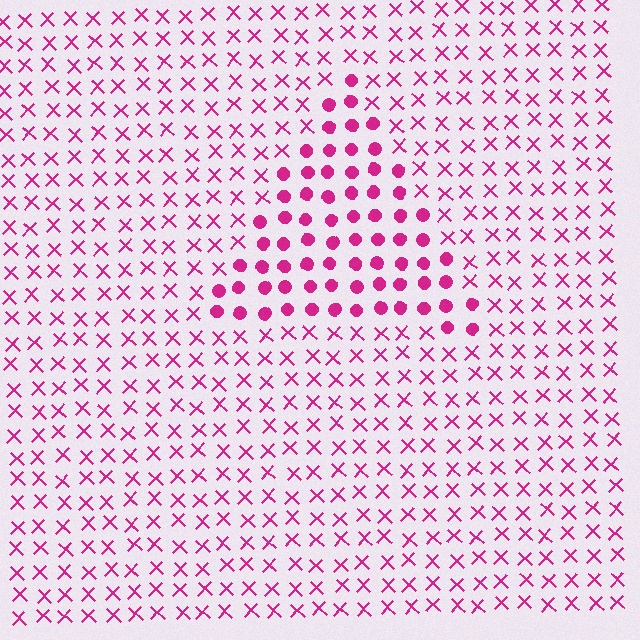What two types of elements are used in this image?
The image uses circles inside the triangle region and X marks outside it.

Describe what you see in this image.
The image is filled with small magenta elements arranged in a uniform grid. A triangle-shaped region contains circles, while the surrounding area contains X marks. The boundary is defined purely by the change in element shape.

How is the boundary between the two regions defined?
The boundary is defined by a change in element shape: circles inside vs. X marks outside. All elements share the same color and spacing.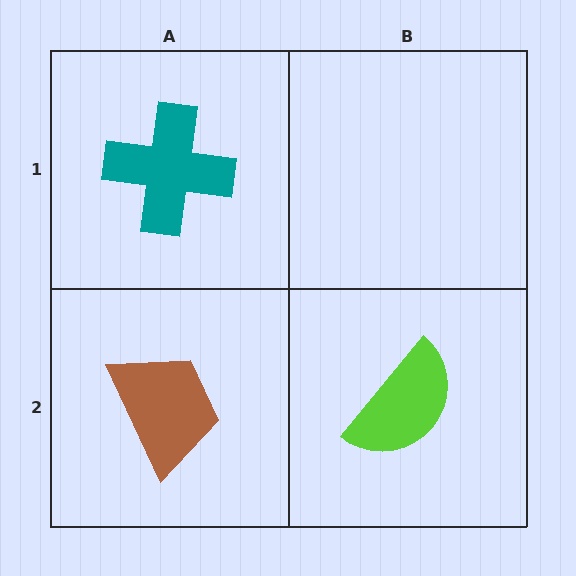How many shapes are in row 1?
1 shape.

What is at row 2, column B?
A lime semicircle.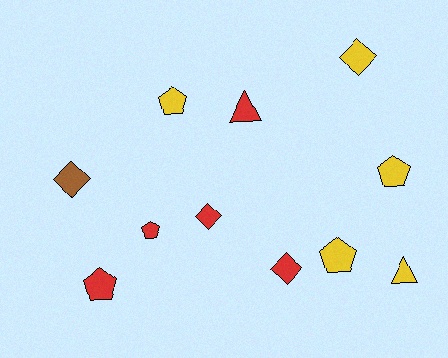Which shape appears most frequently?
Pentagon, with 5 objects.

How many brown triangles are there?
There are no brown triangles.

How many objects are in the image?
There are 11 objects.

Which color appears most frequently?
Red, with 5 objects.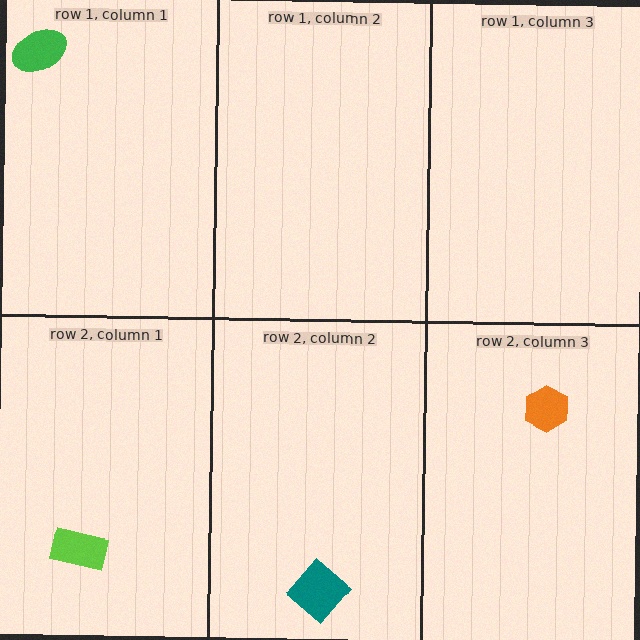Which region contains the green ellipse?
The row 1, column 1 region.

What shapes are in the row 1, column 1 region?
The green ellipse.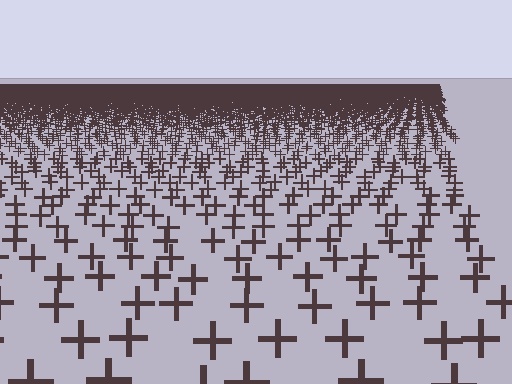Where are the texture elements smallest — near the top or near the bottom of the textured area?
Near the top.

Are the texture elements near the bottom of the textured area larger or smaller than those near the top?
Larger. Near the bottom, elements are closer to the viewer and appear at a bigger on-screen size.